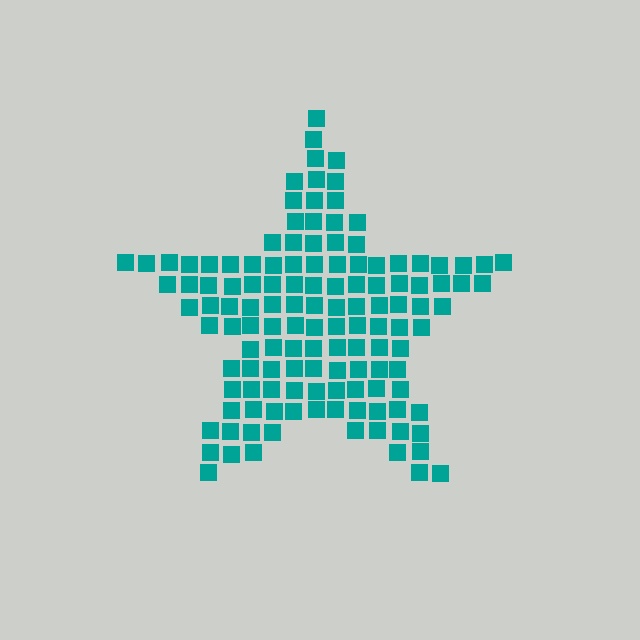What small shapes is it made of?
It is made of small squares.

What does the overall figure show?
The overall figure shows a star.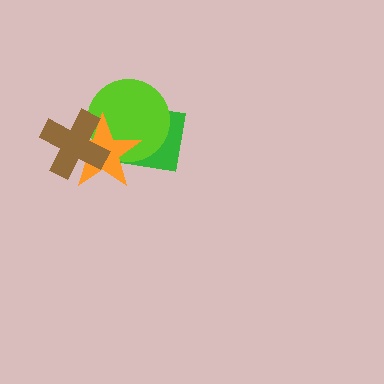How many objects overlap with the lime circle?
3 objects overlap with the lime circle.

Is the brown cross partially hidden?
No, no other shape covers it.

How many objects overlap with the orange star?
3 objects overlap with the orange star.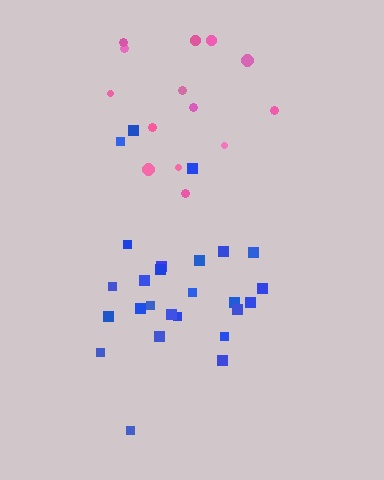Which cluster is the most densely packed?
Pink.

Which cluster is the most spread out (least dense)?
Blue.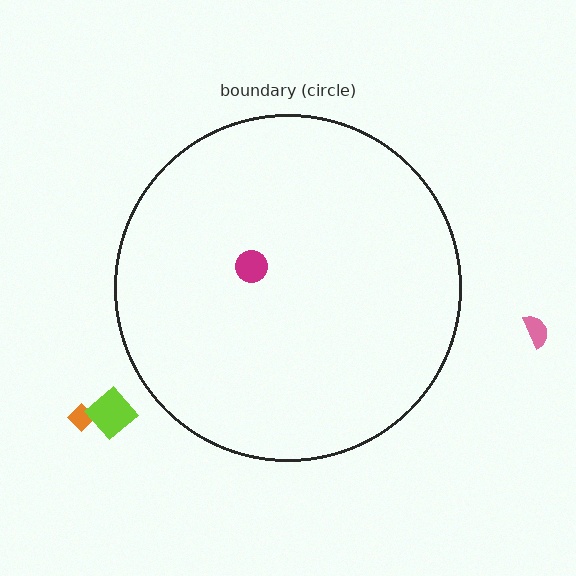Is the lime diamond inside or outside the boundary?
Outside.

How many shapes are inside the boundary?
1 inside, 3 outside.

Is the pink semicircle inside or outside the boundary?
Outside.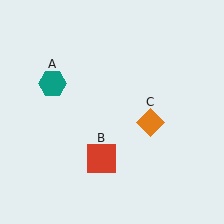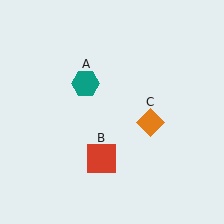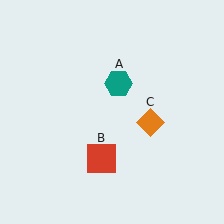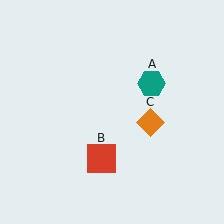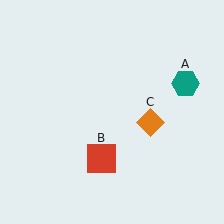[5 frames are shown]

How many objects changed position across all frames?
1 object changed position: teal hexagon (object A).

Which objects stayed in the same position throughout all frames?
Red square (object B) and orange diamond (object C) remained stationary.